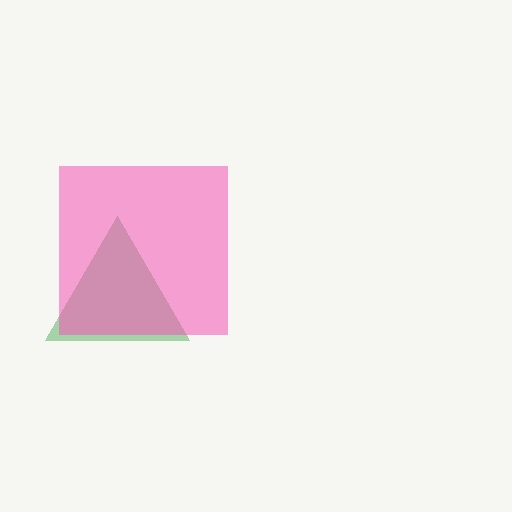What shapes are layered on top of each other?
The layered shapes are: a green triangle, a pink square.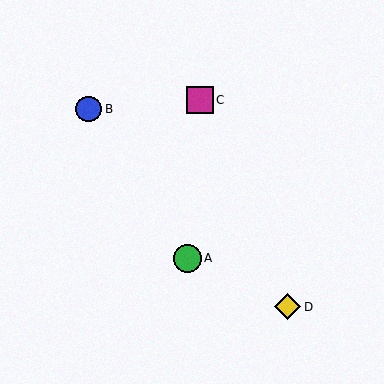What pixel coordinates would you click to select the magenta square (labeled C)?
Click at (200, 100) to select the magenta square C.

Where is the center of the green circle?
The center of the green circle is at (188, 258).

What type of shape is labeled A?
Shape A is a green circle.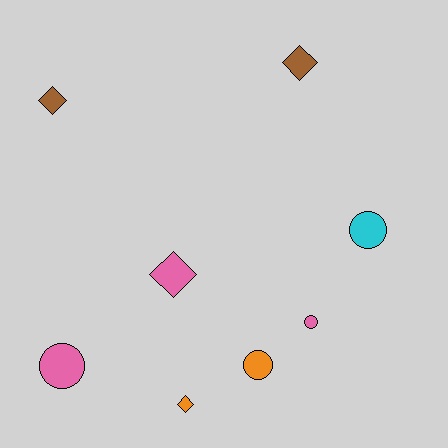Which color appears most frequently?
Pink, with 3 objects.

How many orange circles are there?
There is 1 orange circle.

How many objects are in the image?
There are 8 objects.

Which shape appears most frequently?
Circle, with 4 objects.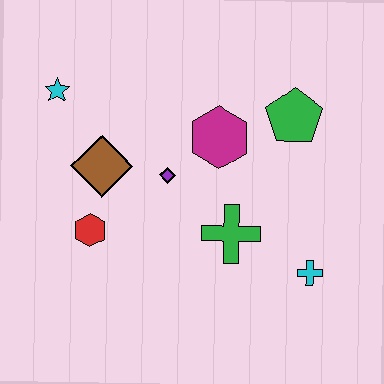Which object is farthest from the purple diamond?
The cyan cross is farthest from the purple diamond.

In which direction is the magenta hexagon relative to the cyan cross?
The magenta hexagon is above the cyan cross.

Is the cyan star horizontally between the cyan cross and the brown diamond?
No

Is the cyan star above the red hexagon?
Yes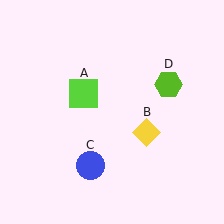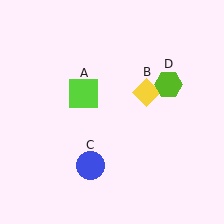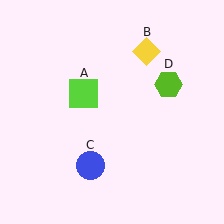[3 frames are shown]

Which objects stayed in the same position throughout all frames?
Lime square (object A) and blue circle (object C) and lime hexagon (object D) remained stationary.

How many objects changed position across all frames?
1 object changed position: yellow diamond (object B).